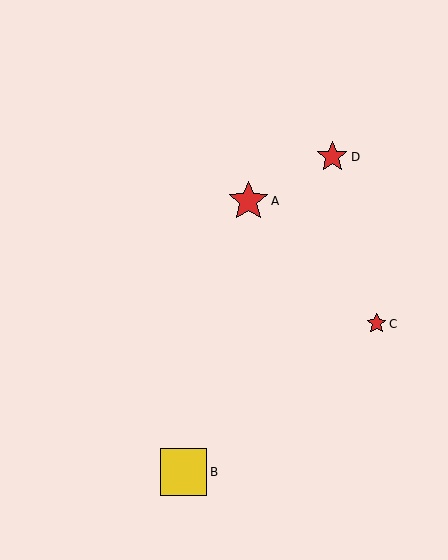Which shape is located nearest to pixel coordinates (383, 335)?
The red star (labeled C) at (377, 324) is nearest to that location.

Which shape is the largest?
The yellow square (labeled B) is the largest.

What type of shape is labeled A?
Shape A is a red star.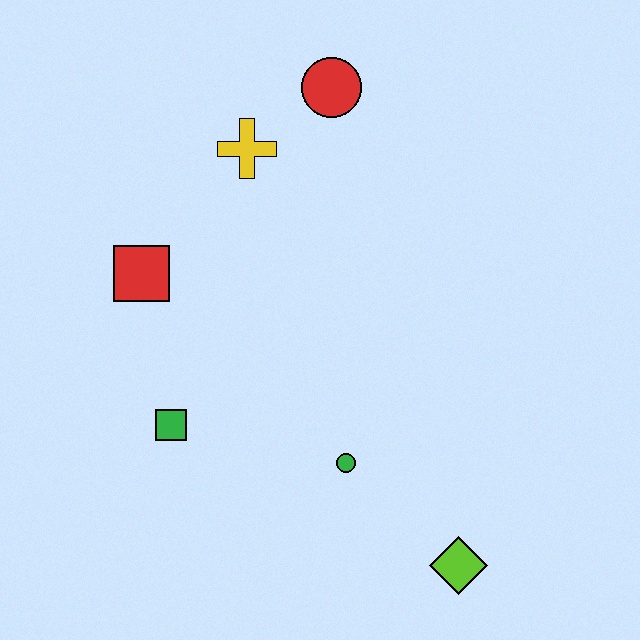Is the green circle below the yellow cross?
Yes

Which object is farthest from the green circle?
The red circle is farthest from the green circle.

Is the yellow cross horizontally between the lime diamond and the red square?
Yes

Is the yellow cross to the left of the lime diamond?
Yes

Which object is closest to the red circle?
The yellow cross is closest to the red circle.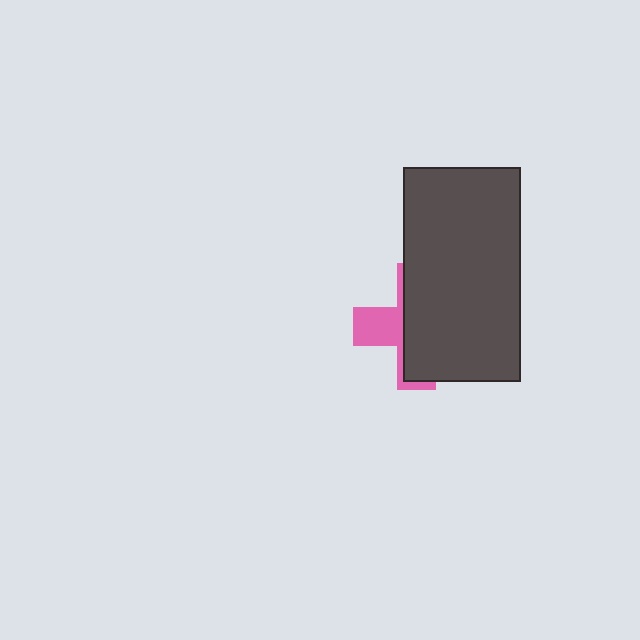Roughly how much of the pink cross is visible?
A small part of it is visible (roughly 33%).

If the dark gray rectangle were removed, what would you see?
You would see the complete pink cross.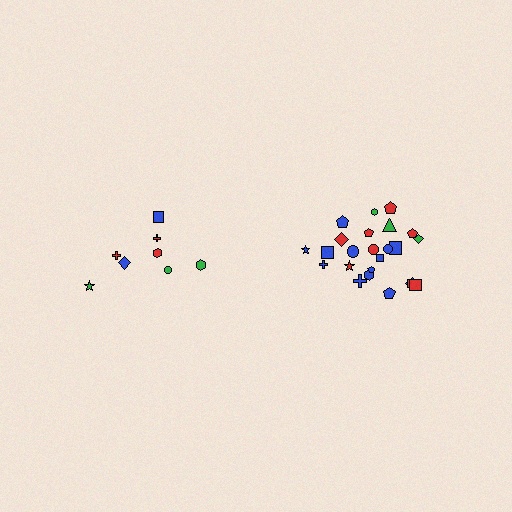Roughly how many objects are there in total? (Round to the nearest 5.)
Roughly 35 objects in total.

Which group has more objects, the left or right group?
The right group.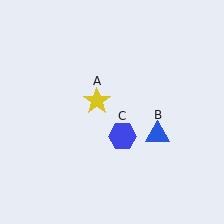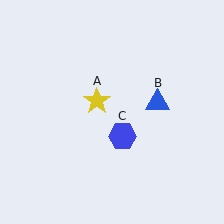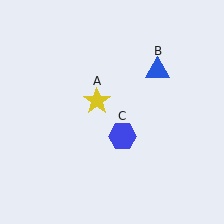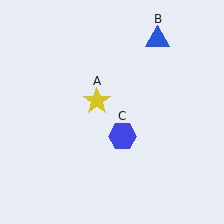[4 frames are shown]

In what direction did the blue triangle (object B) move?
The blue triangle (object B) moved up.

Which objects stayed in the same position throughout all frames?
Yellow star (object A) and blue hexagon (object C) remained stationary.